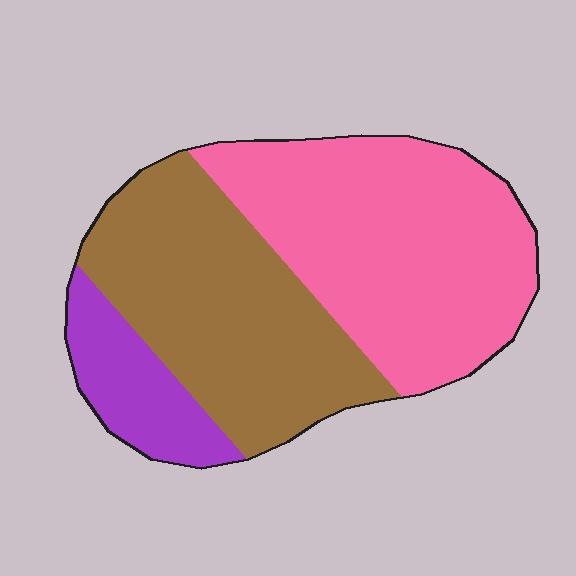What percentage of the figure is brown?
Brown takes up about two fifths (2/5) of the figure.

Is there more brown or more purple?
Brown.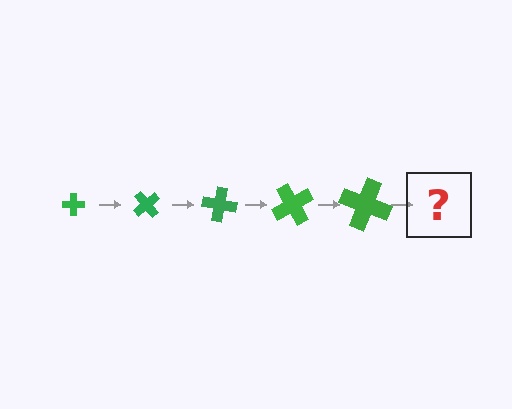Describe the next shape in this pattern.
It should be a cross, larger than the previous one and rotated 250 degrees from the start.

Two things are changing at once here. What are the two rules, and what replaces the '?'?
The two rules are that the cross grows larger each step and it rotates 50 degrees each step. The '?' should be a cross, larger than the previous one and rotated 250 degrees from the start.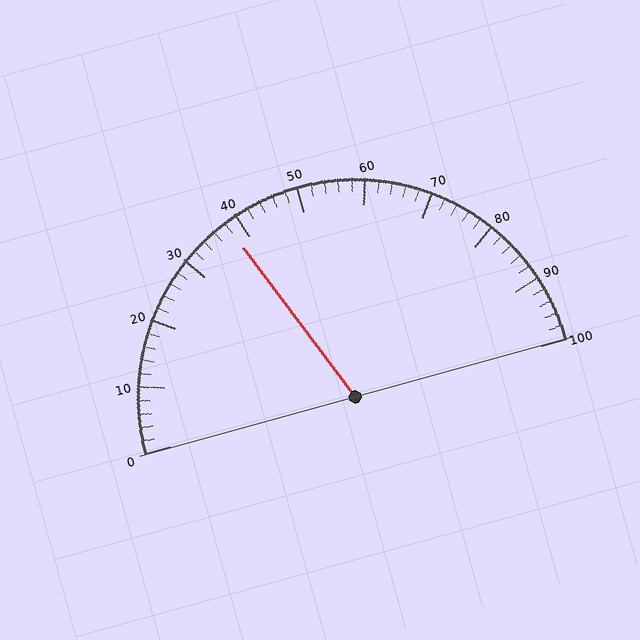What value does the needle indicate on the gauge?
The needle indicates approximately 38.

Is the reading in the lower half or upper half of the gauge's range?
The reading is in the lower half of the range (0 to 100).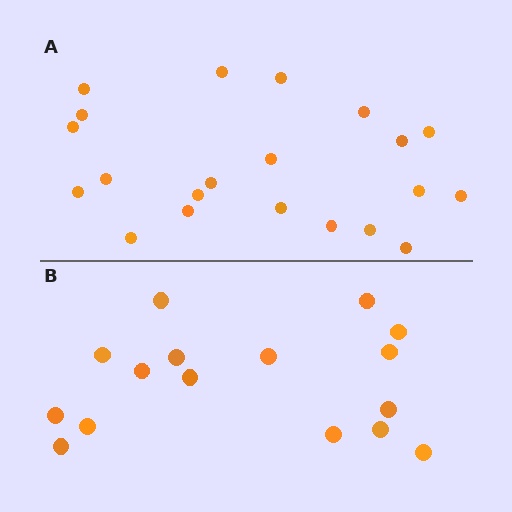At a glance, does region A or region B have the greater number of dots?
Region A (the top region) has more dots.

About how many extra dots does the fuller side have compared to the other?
Region A has about 5 more dots than region B.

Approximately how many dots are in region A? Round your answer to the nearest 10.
About 20 dots. (The exact count is 21, which rounds to 20.)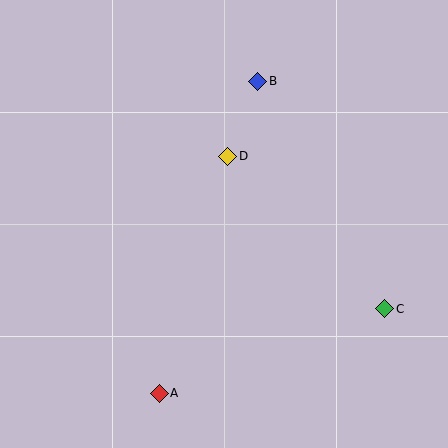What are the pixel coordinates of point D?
Point D is at (228, 156).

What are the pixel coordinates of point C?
Point C is at (385, 309).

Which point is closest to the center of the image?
Point D at (228, 156) is closest to the center.